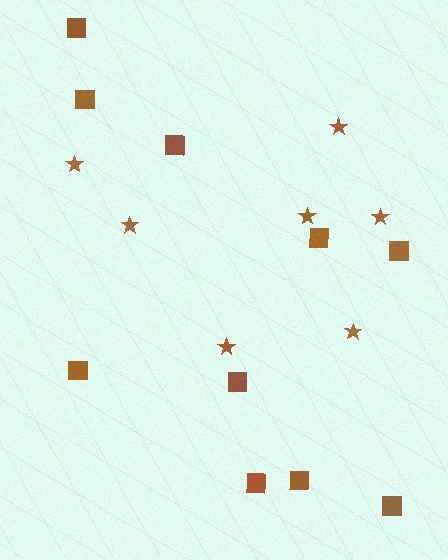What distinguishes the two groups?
There are 2 groups: one group of stars (7) and one group of squares (10).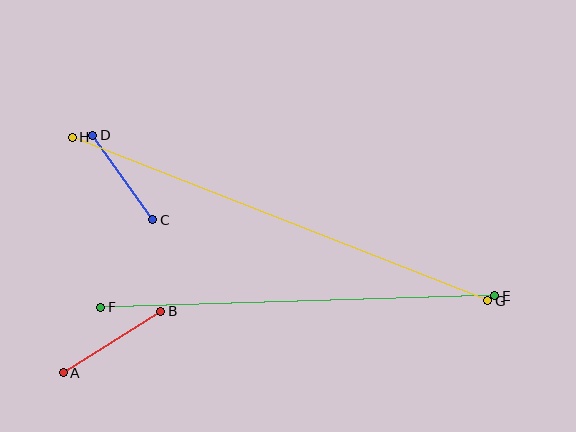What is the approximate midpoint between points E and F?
The midpoint is at approximately (298, 301) pixels.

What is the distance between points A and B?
The distance is approximately 115 pixels.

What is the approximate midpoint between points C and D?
The midpoint is at approximately (123, 177) pixels.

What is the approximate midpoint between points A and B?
The midpoint is at approximately (112, 342) pixels.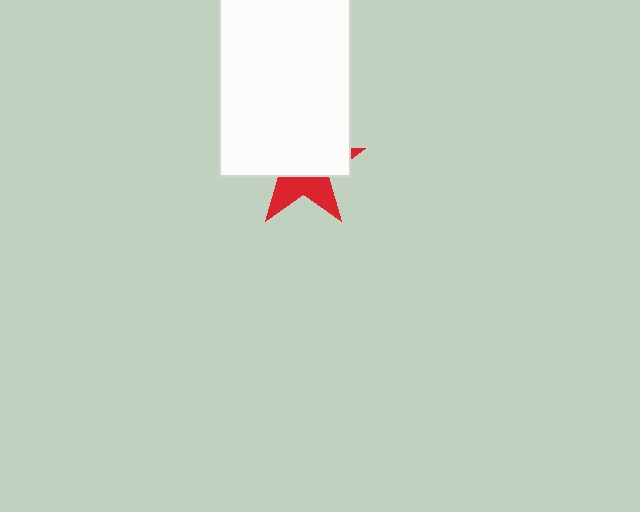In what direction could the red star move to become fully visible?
The red star could move down. That would shift it out from behind the white rectangle entirely.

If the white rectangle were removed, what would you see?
You would see the complete red star.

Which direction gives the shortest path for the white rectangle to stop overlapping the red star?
Moving up gives the shortest separation.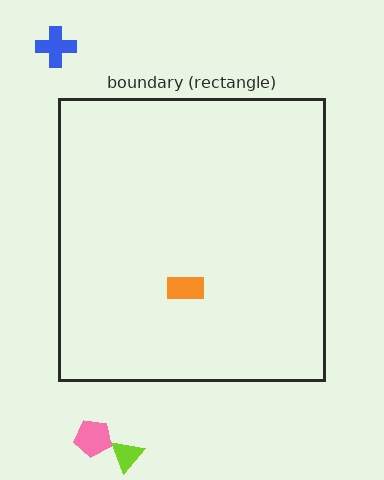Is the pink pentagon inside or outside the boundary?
Outside.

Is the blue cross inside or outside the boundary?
Outside.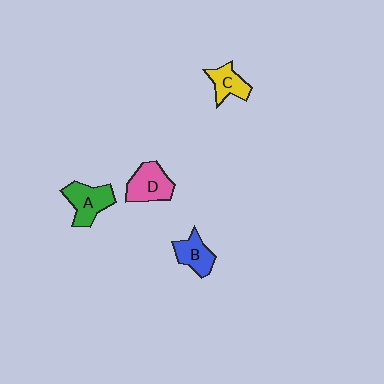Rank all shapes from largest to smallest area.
From largest to smallest: A (green), D (pink), B (blue), C (yellow).